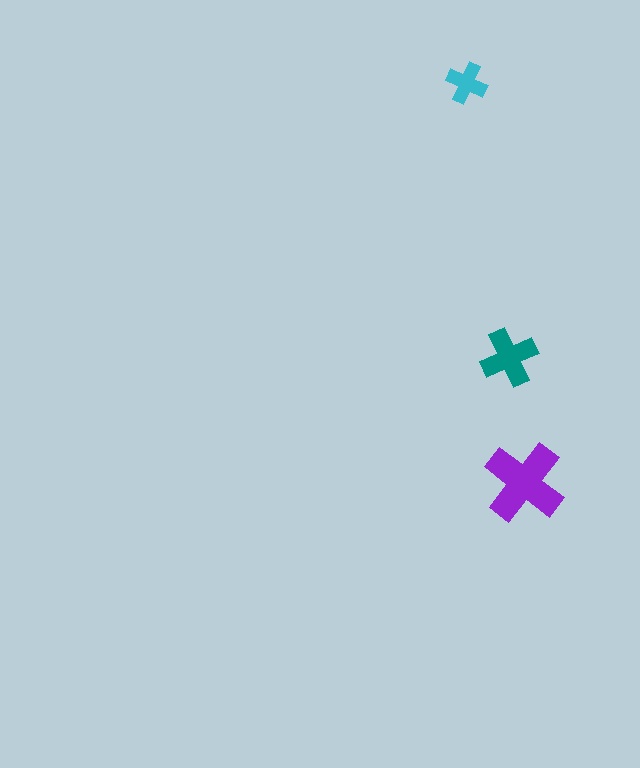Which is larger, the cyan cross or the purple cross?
The purple one.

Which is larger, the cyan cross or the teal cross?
The teal one.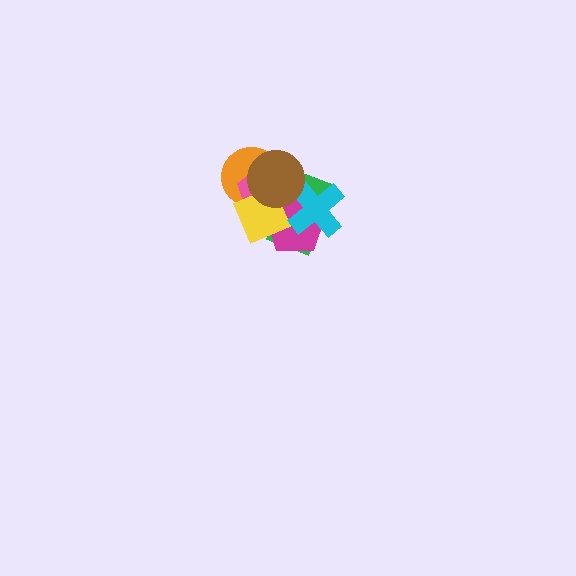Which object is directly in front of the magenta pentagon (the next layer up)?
The yellow diamond is directly in front of the magenta pentagon.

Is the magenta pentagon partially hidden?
Yes, it is partially covered by another shape.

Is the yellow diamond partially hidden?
Yes, it is partially covered by another shape.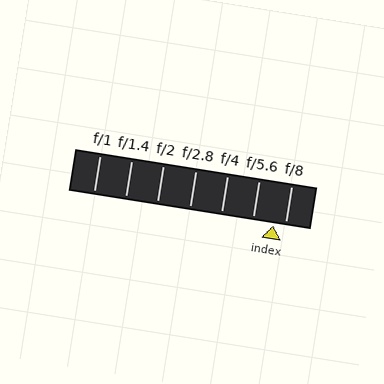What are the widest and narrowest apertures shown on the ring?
The widest aperture shown is f/1 and the narrowest is f/8.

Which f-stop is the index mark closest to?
The index mark is closest to f/8.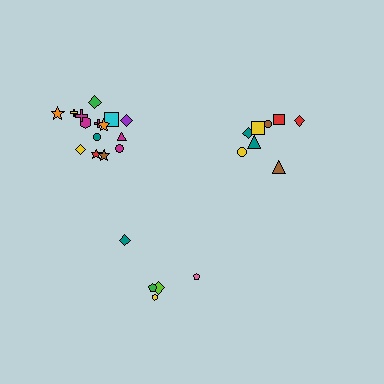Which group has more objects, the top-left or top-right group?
The top-left group.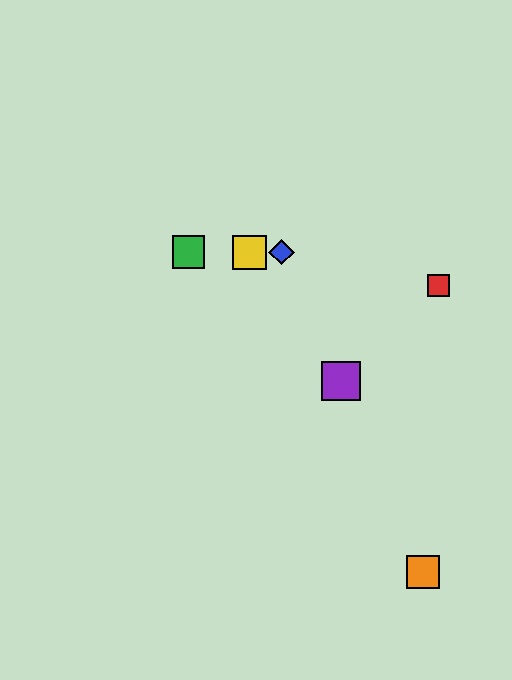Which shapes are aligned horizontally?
The blue diamond, the green square, the yellow square are aligned horizontally.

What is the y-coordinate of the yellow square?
The yellow square is at y≈252.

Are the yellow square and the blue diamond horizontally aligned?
Yes, both are at y≈252.